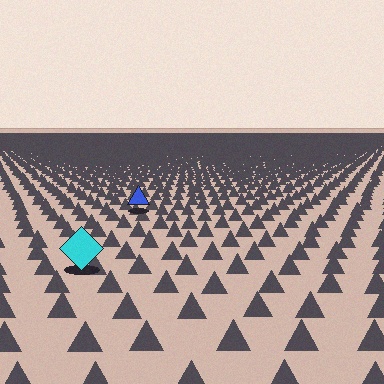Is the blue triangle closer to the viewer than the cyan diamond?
No. The cyan diamond is closer — you can tell from the texture gradient: the ground texture is coarser near it.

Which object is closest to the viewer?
The cyan diamond is closest. The texture marks near it are larger and more spread out.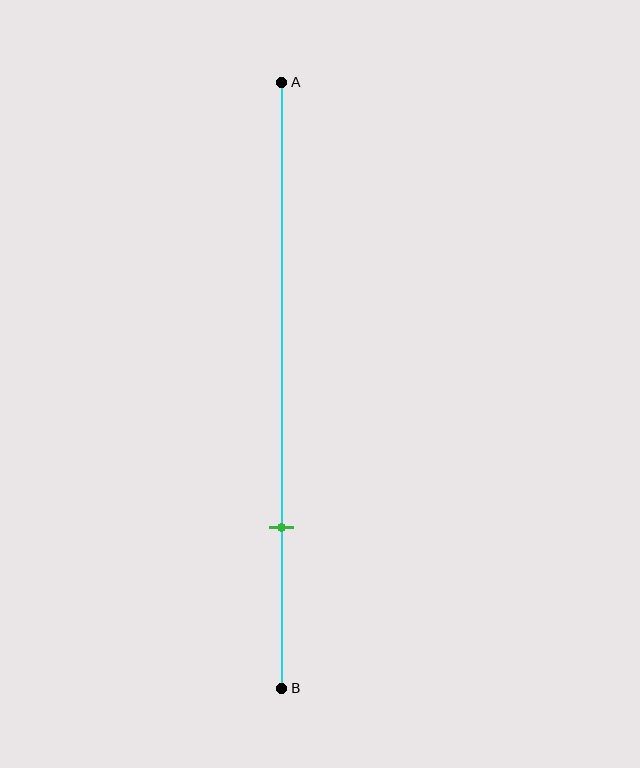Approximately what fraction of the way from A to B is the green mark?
The green mark is approximately 75% of the way from A to B.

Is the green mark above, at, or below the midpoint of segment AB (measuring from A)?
The green mark is below the midpoint of segment AB.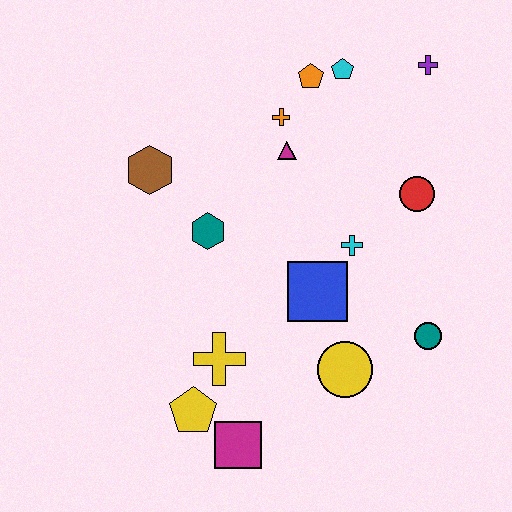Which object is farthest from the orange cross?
The magenta square is farthest from the orange cross.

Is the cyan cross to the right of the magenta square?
Yes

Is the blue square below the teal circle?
No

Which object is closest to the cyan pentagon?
The orange pentagon is closest to the cyan pentagon.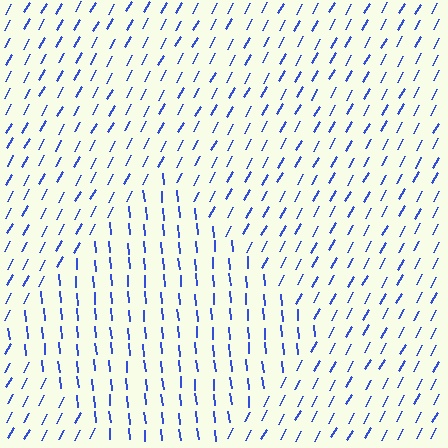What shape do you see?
I see a diamond.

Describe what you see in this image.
The image is filled with small blue line segments. A diamond region in the image has lines oriented differently from the surrounding lines, creating a visible texture boundary.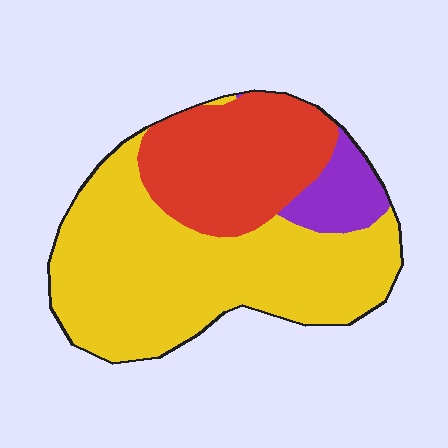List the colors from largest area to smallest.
From largest to smallest: yellow, red, purple.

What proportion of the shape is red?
Red covers roughly 30% of the shape.